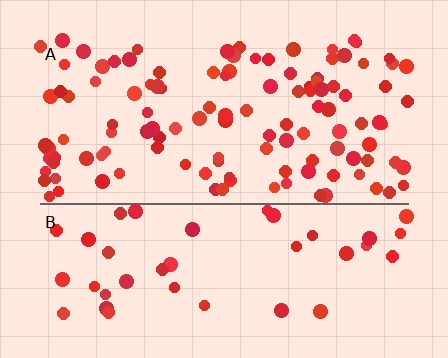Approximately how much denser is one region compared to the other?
Approximately 2.7× — region A over region B.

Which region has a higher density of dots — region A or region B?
A (the top).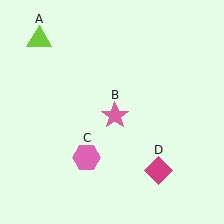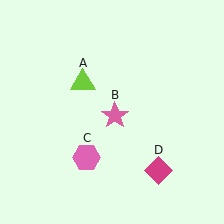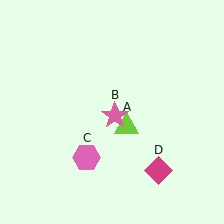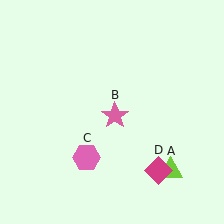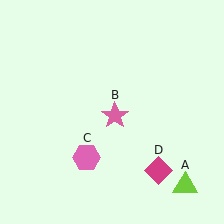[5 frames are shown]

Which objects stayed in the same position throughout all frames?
Pink star (object B) and pink hexagon (object C) and magenta diamond (object D) remained stationary.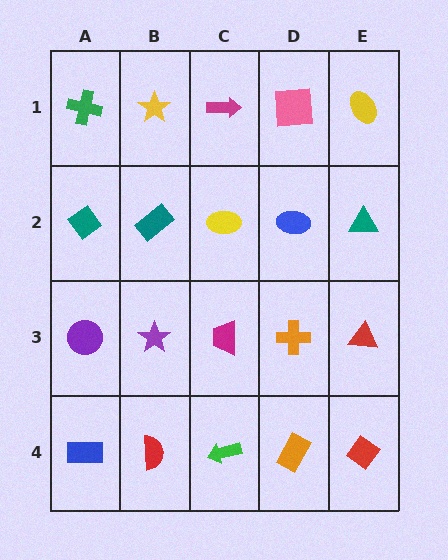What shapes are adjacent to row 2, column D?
A pink square (row 1, column D), an orange cross (row 3, column D), a yellow ellipse (row 2, column C), a teal triangle (row 2, column E).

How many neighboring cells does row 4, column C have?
3.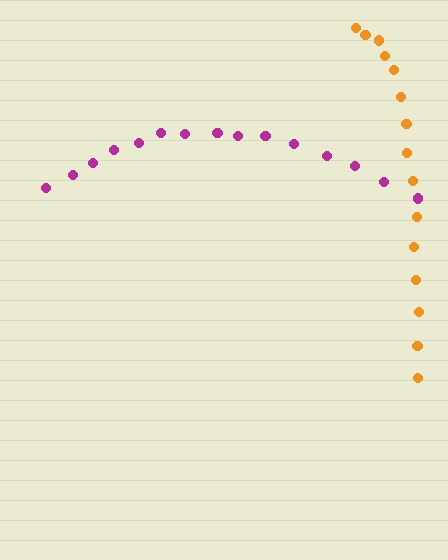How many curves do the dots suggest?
There are 2 distinct paths.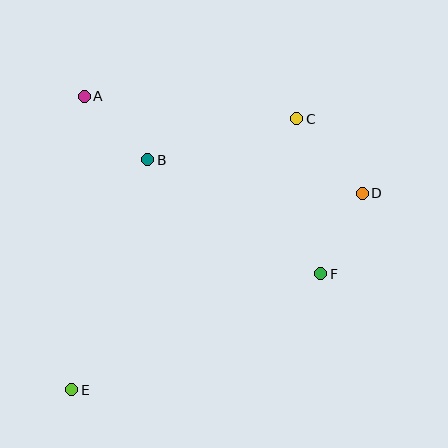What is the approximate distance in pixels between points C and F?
The distance between C and F is approximately 157 pixels.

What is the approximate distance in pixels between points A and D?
The distance between A and D is approximately 294 pixels.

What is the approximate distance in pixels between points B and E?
The distance between B and E is approximately 242 pixels.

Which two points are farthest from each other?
Points C and E are farthest from each other.